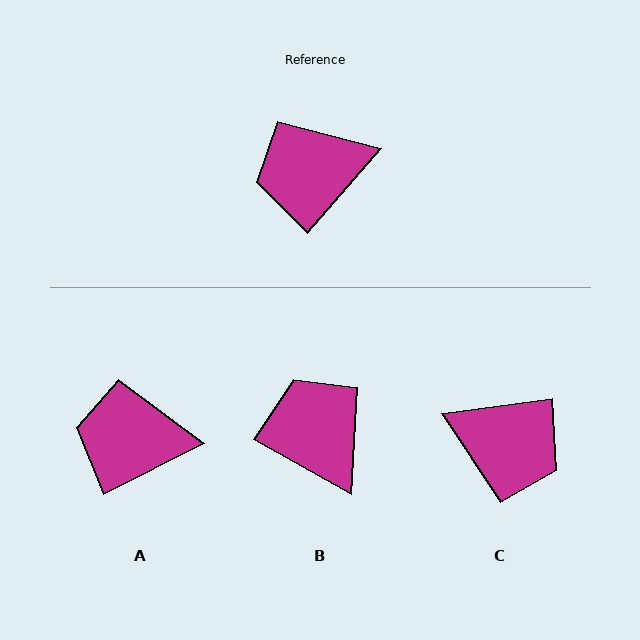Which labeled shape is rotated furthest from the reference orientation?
C, about 138 degrees away.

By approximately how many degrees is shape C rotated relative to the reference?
Approximately 138 degrees counter-clockwise.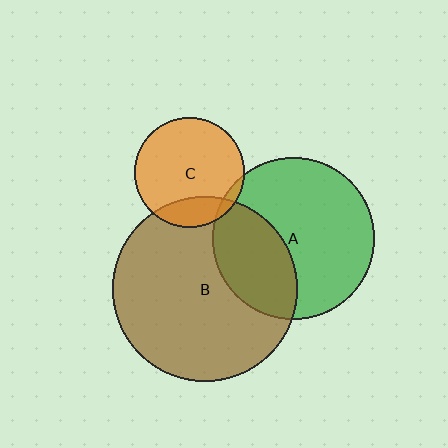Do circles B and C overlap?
Yes.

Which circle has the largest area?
Circle B (brown).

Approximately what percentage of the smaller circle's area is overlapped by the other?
Approximately 20%.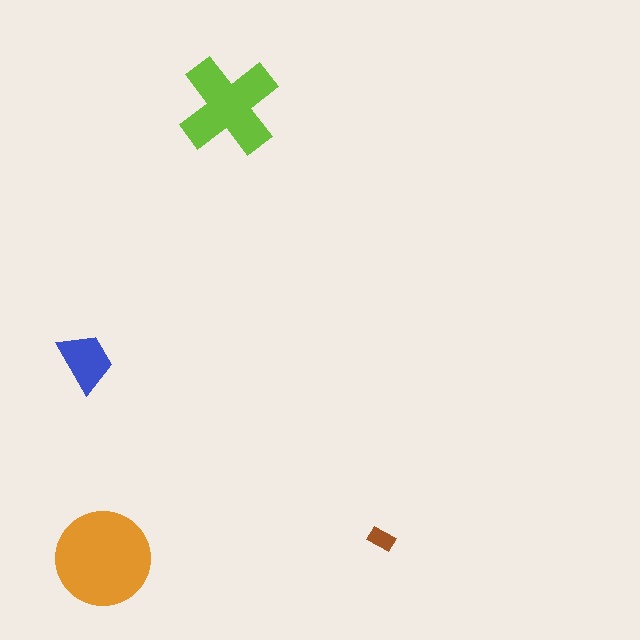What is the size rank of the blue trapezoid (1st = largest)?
3rd.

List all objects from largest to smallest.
The orange circle, the lime cross, the blue trapezoid, the brown rectangle.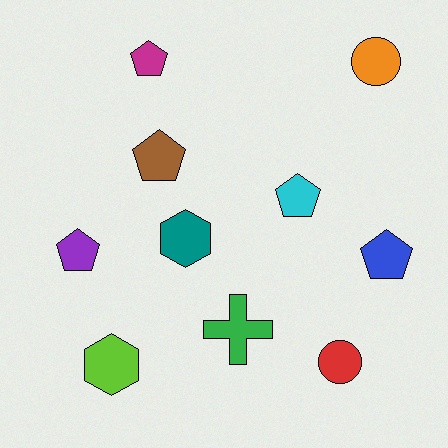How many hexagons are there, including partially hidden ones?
There are 2 hexagons.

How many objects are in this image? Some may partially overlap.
There are 10 objects.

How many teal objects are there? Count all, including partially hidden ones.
There is 1 teal object.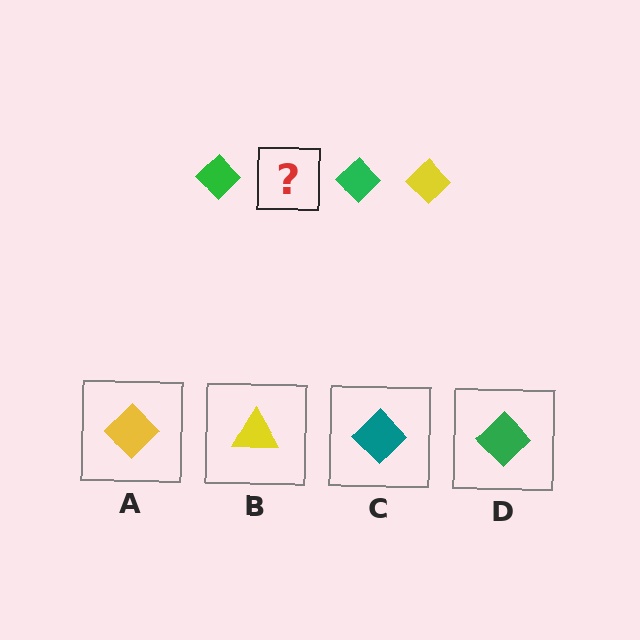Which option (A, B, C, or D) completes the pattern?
A.